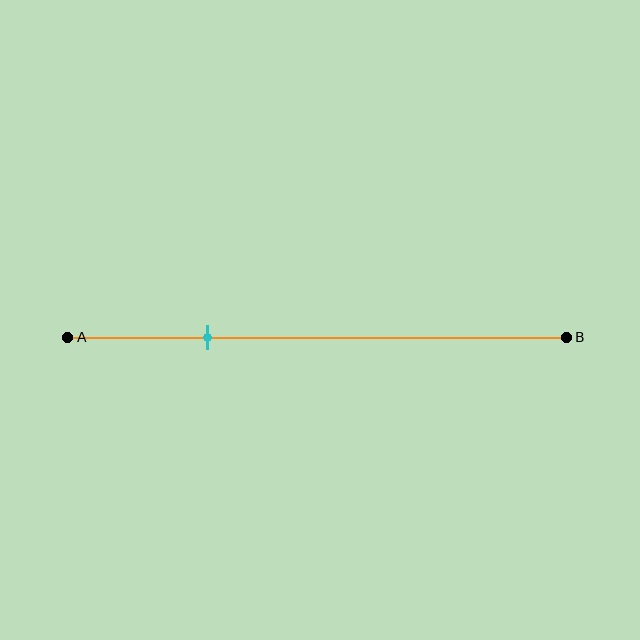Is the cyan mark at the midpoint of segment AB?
No, the mark is at about 30% from A, not at the 50% midpoint.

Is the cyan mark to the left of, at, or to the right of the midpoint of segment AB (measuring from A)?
The cyan mark is to the left of the midpoint of segment AB.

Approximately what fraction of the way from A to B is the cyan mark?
The cyan mark is approximately 30% of the way from A to B.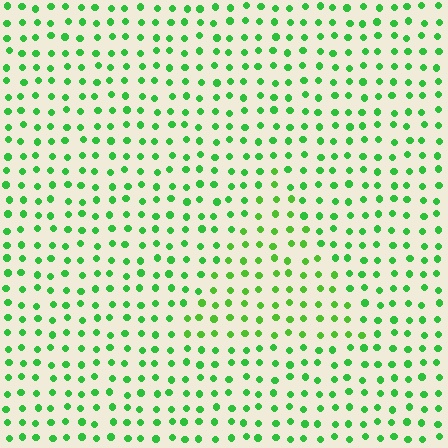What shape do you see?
I see a triangle.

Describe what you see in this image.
The image is filled with small green elements in a uniform arrangement. A triangle-shaped region is visible where the elements are tinted to a slightly different hue, forming a subtle color boundary.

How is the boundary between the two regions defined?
The boundary is defined purely by a slight shift in hue (about 19 degrees). Spacing, size, and orientation are identical on both sides.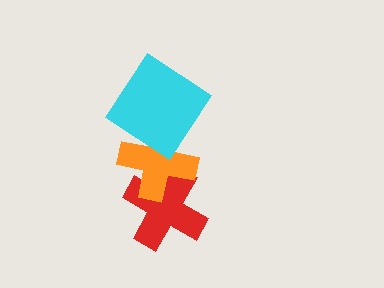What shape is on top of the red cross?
The orange cross is on top of the red cross.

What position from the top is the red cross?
The red cross is 3rd from the top.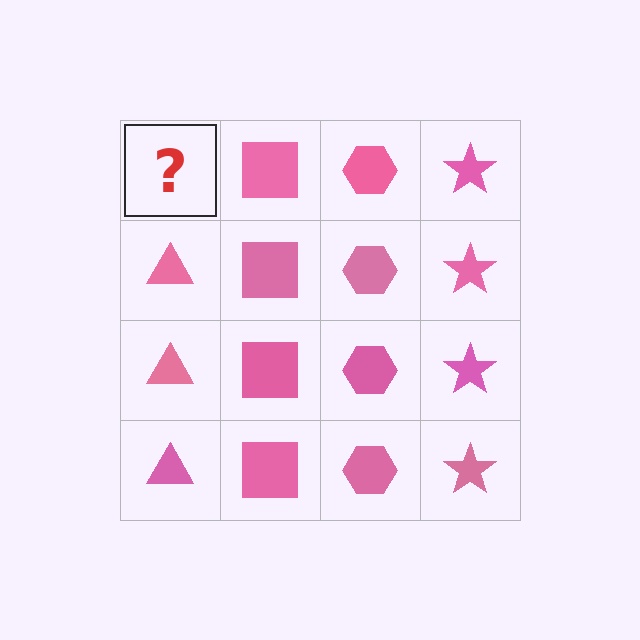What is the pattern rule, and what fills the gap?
The rule is that each column has a consistent shape. The gap should be filled with a pink triangle.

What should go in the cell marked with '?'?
The missing cell should contain a pink triangle.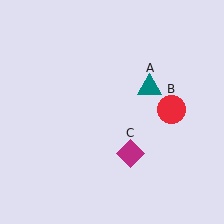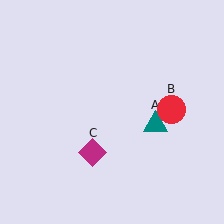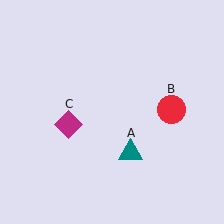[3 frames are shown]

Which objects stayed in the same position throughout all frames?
Red circle (object B) remained stationary.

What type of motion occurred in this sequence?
The teal triangle (object A), magenta diamond (object C) rotated clockwise around the center of the scene.